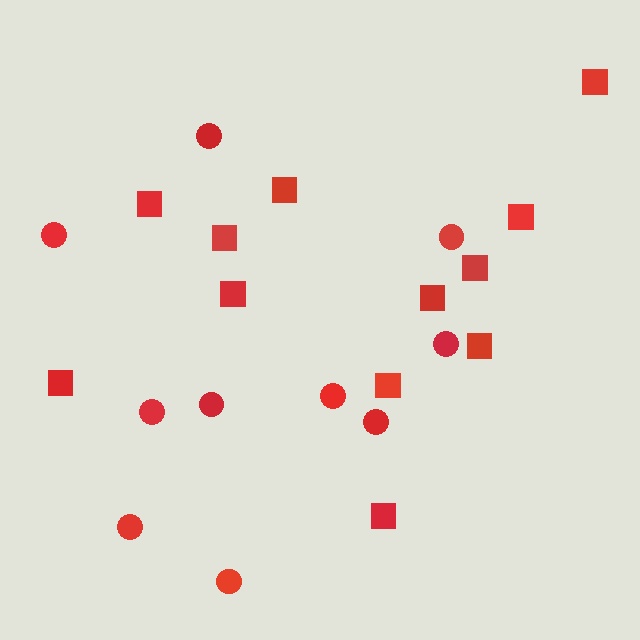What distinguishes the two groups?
There are 2 groups: one group of circles (10) and one group of squares (12).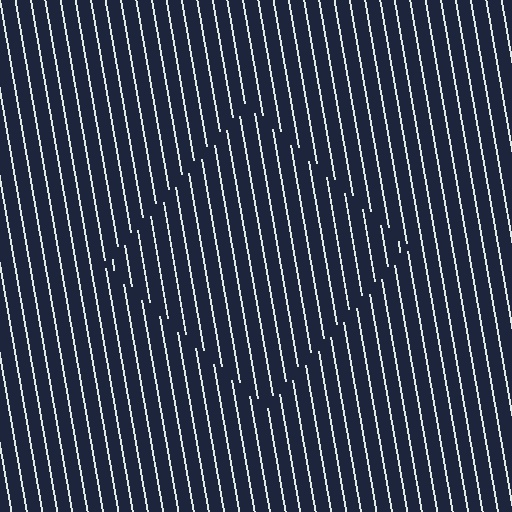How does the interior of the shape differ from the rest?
The interior of the shape contains the same grating, shifted by half a period — the contour is defined by the phase discontinuity where line-ends from the inner and outer gratings abut.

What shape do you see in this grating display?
An illusory square. The interior of the shape contains the same grating, shifted by half a period — the contour is defined by the phase discontinuity where line-ends from the inner and outer gratings abut.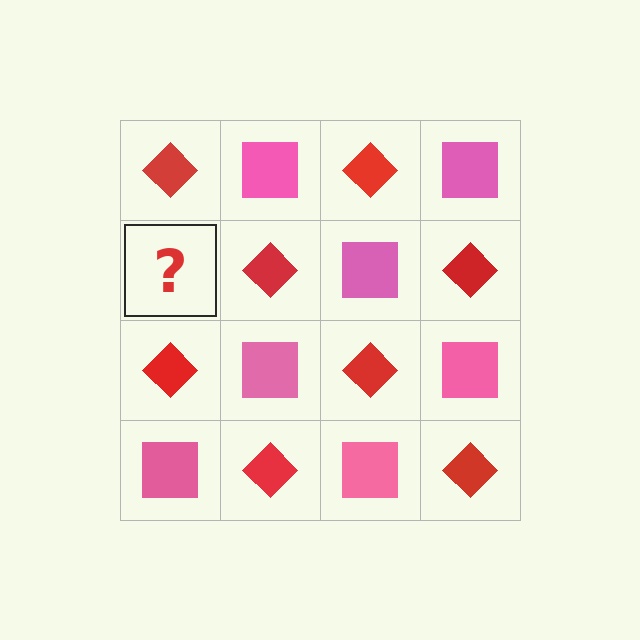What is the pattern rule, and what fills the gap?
The rule is that it alternates red diamond and pink square in a checkerboard pattern. The gap should be filled with a pink square.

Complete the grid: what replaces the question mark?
The question mark should be replaced with a pink square.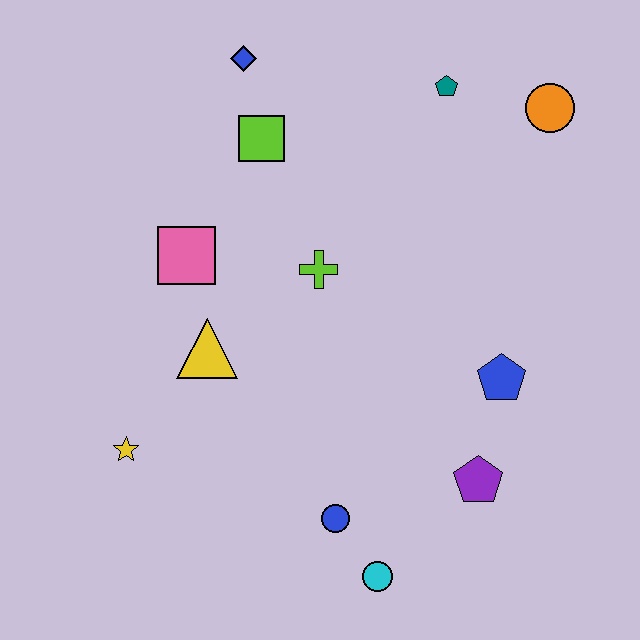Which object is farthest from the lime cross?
The cyan circle is farthest from the lime cross.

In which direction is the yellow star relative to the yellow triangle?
The yellow star is below the yellow triangle.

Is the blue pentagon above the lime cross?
No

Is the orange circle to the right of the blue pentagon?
Yes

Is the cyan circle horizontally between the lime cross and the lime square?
No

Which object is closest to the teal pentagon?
The orange circle is closest to the teal pentagon.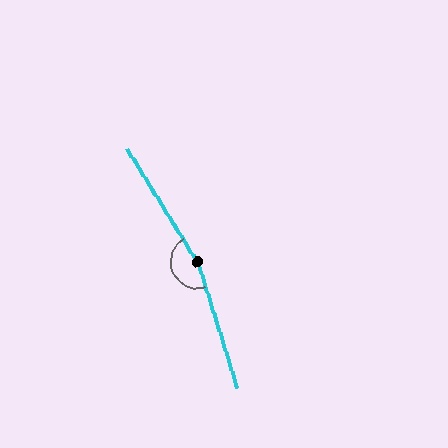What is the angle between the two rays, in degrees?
Approximately 166 degrees.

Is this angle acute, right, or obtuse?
It is obtuse.